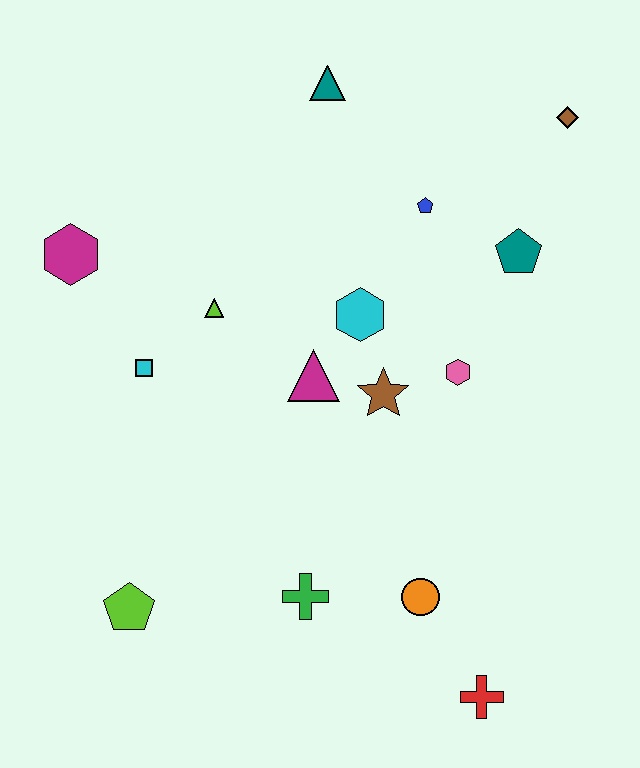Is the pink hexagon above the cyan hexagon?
No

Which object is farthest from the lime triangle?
The red cross is farthest from the lime triangle.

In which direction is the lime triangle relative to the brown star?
The lime triangle is to the left of the brown star.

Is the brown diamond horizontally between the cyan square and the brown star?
No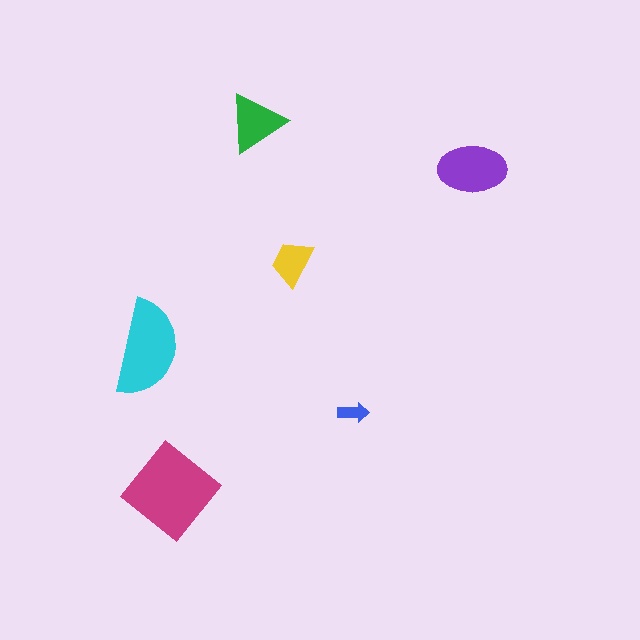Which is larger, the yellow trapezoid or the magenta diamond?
The magenta diamond.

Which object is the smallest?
The blue arrow.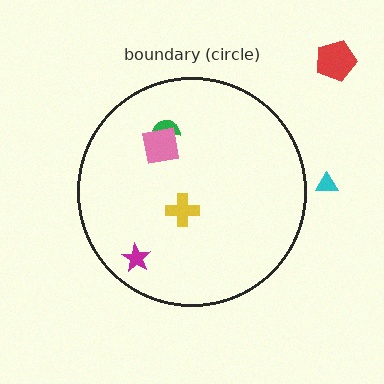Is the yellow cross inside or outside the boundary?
Inside.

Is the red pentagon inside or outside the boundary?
Outside.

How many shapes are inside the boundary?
4 inside, 2 outside.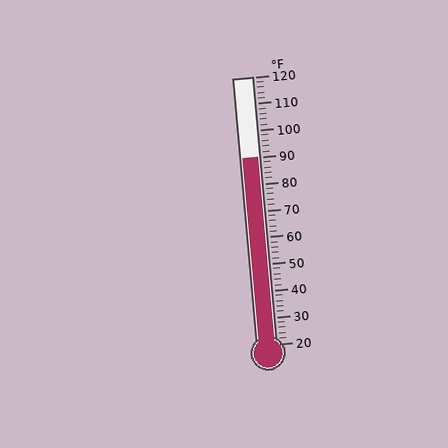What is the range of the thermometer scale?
The thermometer scale ranges from 20°F to 120°F.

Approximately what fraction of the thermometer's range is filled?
The thermometer is filled to approximately 70% of its range.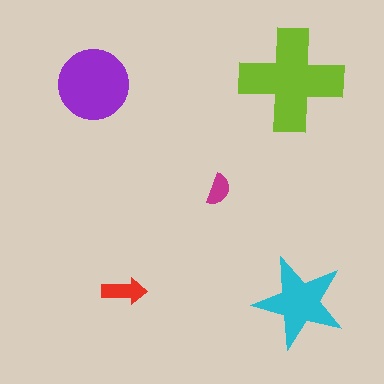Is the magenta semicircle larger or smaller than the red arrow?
Smaller.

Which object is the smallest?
The magenta semicircle.